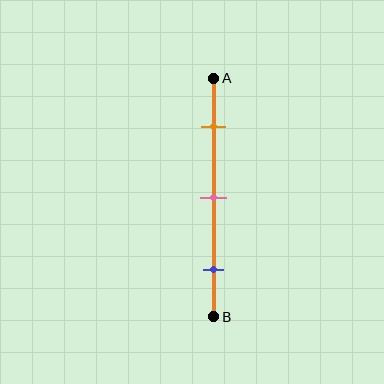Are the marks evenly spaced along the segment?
Yes, the marks are approximately evenly spaced.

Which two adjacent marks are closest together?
The orange and pink marks are the closest adjacent pair.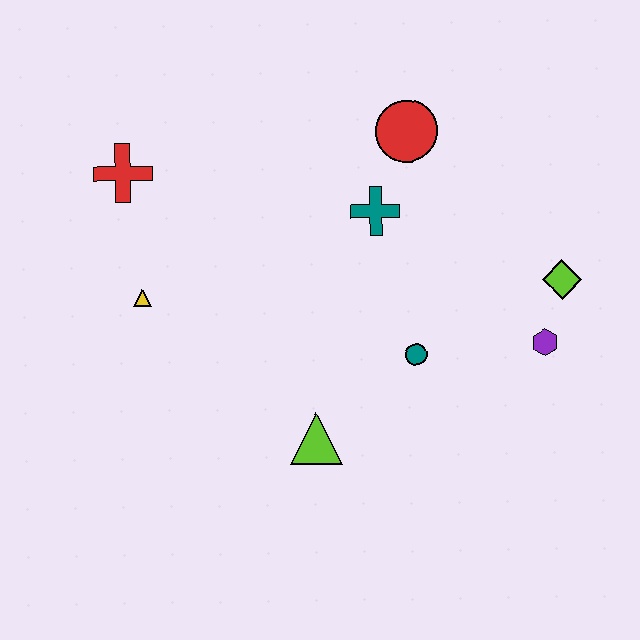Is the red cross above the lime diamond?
Yes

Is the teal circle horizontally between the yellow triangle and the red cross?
No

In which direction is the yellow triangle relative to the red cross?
The yellow triangle is below the red cross.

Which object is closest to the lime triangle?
The teal circle is closest to the lime triangle.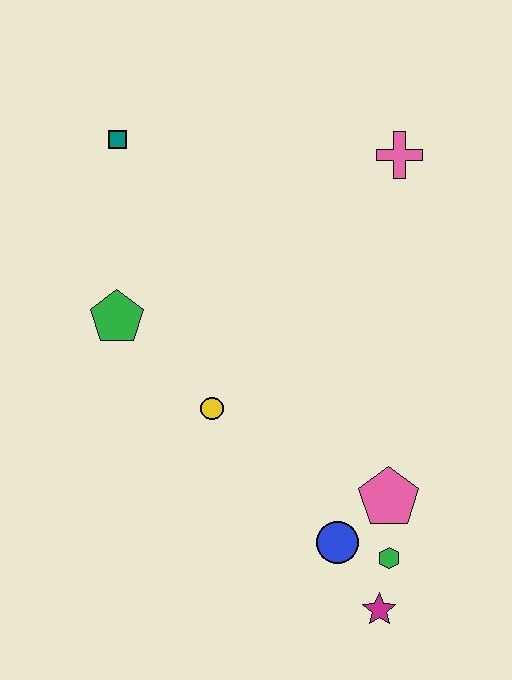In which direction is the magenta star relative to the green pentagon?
The magenta star is below the green pentagon.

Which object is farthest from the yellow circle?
The pink cross is farthest from the yellow circle.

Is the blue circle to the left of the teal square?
No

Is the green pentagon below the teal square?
Yes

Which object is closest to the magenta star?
The green hexagon is closest to the magenta star.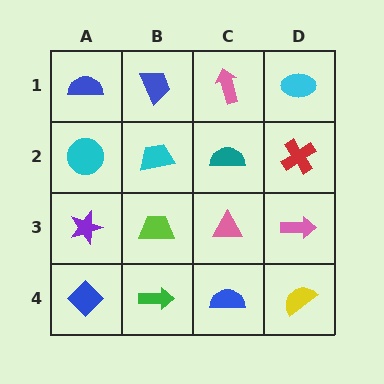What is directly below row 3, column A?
A blue diamond.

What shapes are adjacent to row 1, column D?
A red cross (row 2, column D), a pink arrow (row 1, column C).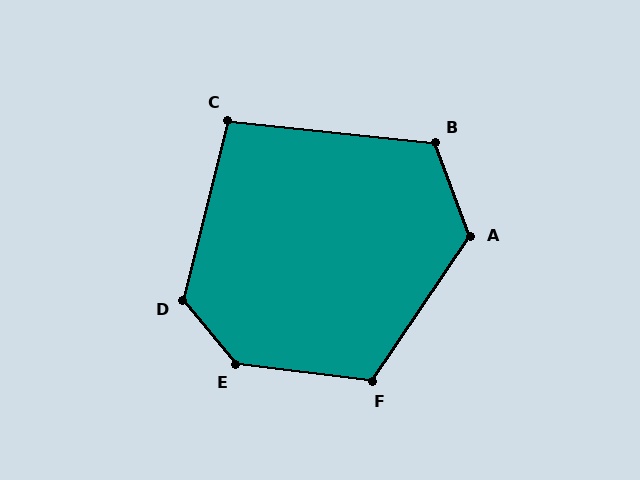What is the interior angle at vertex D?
Approximately 126 degrees (obtuse).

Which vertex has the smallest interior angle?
C, at approximately 98 degrees.